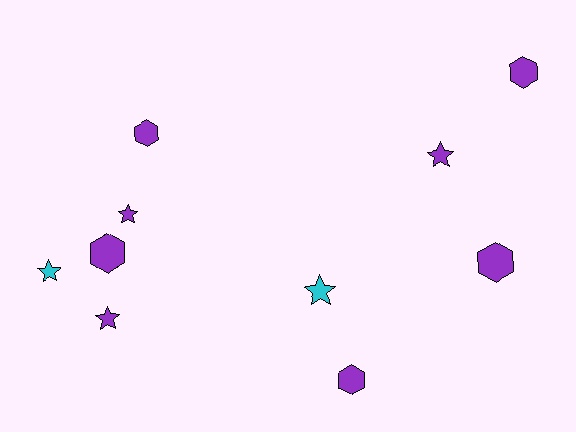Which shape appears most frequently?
Hexagon, with 5 objects.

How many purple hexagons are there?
There are 5 purple hexagons.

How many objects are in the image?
There are 10 objects.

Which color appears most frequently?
Purple, with 8 objects.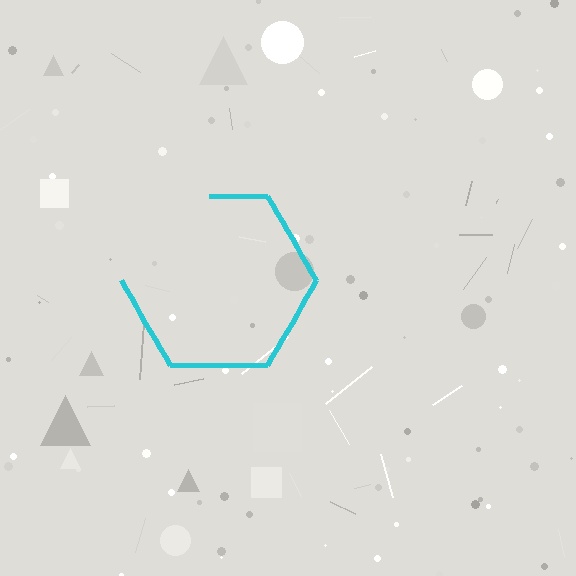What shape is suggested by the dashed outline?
The dashed outline suggests a hexagon.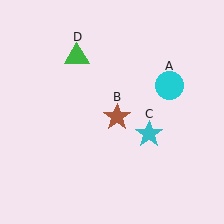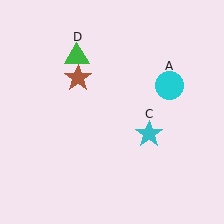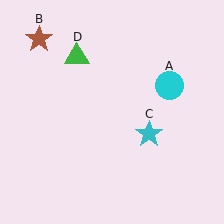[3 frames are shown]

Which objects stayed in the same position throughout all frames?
Cyan circle (object A) and cyan star (object C) and green triangle (object D) remained stationary.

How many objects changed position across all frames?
1 object changed position: brown star (object B).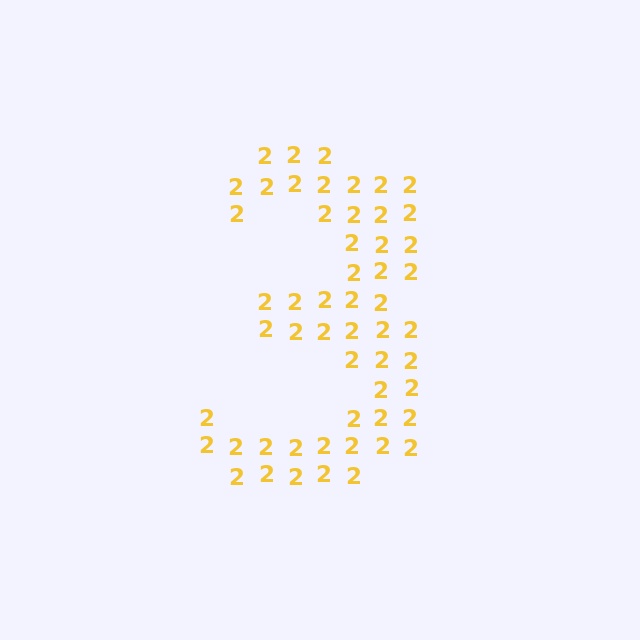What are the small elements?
The small elements are digit 2's.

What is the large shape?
The large shape is the digit 3.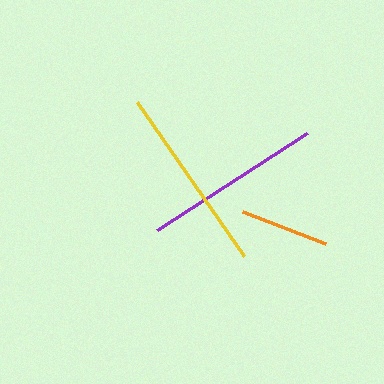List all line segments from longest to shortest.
From longest to shortest: yellow, purple, orange.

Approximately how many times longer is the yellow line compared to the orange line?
The yellow line is approximately 2.1 times the length of the orange line.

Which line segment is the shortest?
The orange line is the shortest at approximately 90 pixels.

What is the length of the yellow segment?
The yellow segment is approximately 187 pixels long.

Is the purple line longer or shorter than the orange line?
The purple line is longer than the orange line.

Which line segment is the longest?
The yellow line is the longest at approximately 187 pixels.